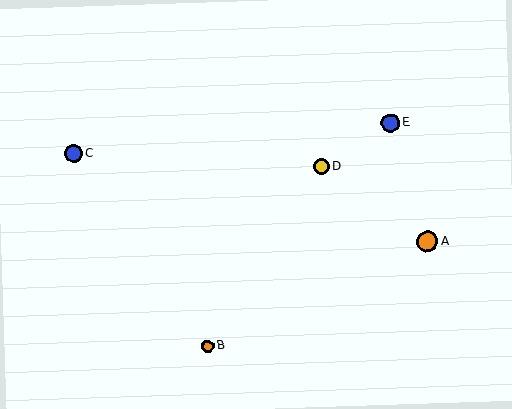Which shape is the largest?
The orange circle (labeled A) is the largest.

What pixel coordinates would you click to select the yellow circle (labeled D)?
Click at (321, 166) to select the yellow circle D.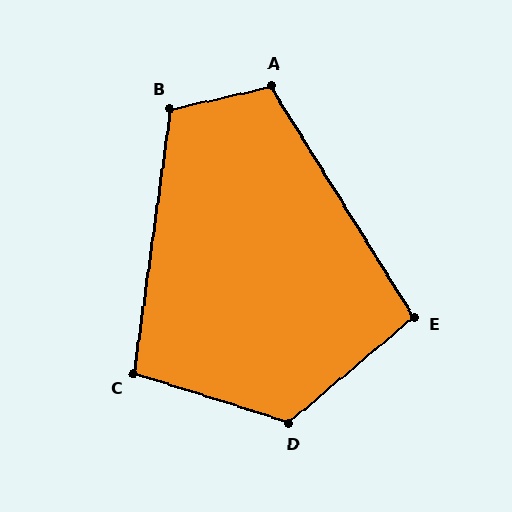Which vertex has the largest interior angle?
D, at approximately 122 degrees.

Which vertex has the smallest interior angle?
E, at approximately 98 degrees.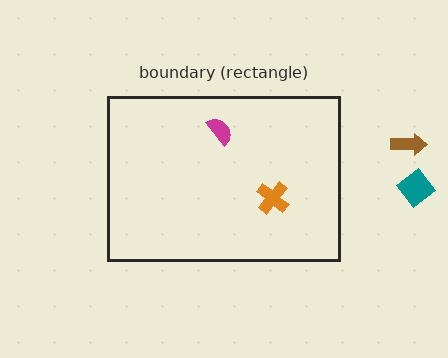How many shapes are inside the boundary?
2 inside, 2 outside.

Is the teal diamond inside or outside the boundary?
Outside.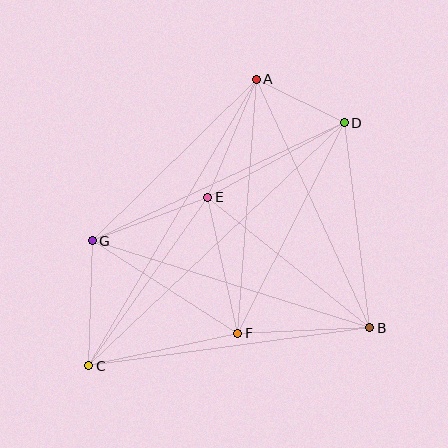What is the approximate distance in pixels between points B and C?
The distance between B and C is approximately 284 pixels.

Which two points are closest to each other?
Points A and D are closest to each other.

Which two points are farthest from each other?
Points C and D are farthest from each other.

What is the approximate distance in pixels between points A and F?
The distance between A and F is approximately 255 pixels.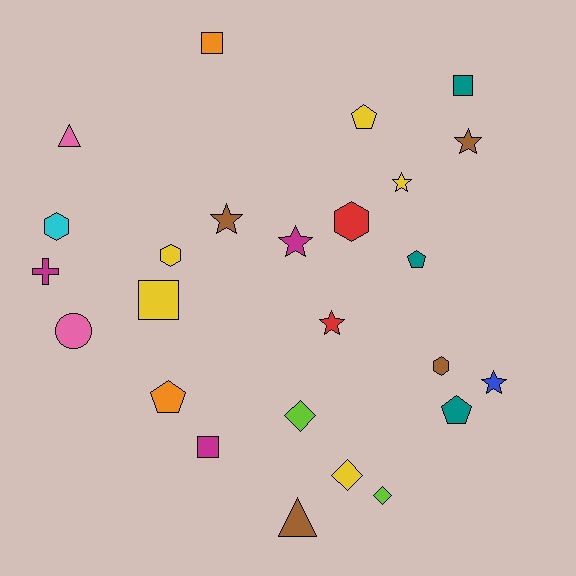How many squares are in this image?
There are 4 squares.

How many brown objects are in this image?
There are 4 brown objects.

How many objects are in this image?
There are 25 objects.